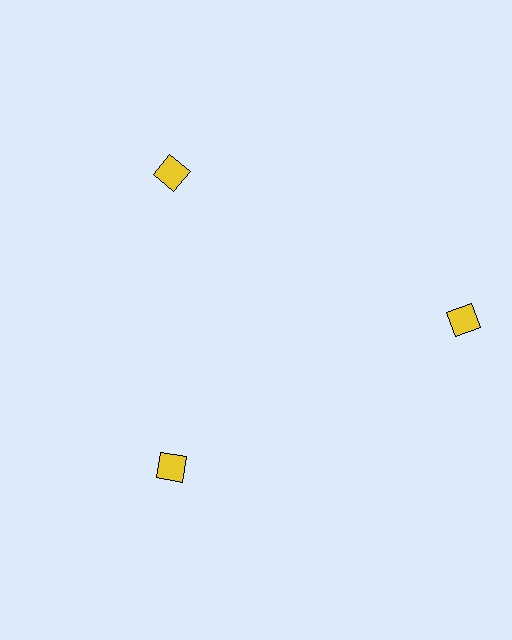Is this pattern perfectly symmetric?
No. The 3 yellow diamonds are arranged in a ring, but one element near the 3 o'clock position is pushed outward from the center, breaking the 3-fold rotational symmetry.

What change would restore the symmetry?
The symmetry would be restored by moving it inward, back onto the ring so that all 3 diamonds sit at equal angles and equal distance from the center.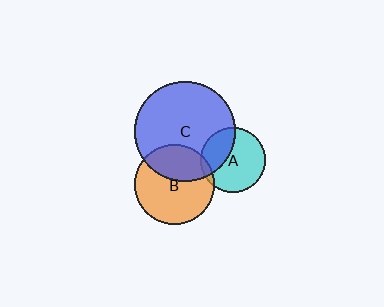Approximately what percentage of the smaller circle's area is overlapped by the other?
Approximately 5%.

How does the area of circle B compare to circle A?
Approximately 1.5 times.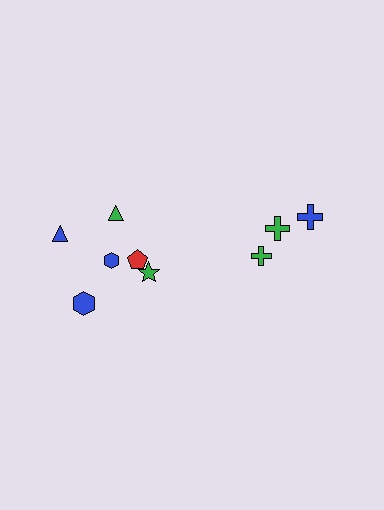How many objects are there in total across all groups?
There are 9 objects.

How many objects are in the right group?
There are 3 objects.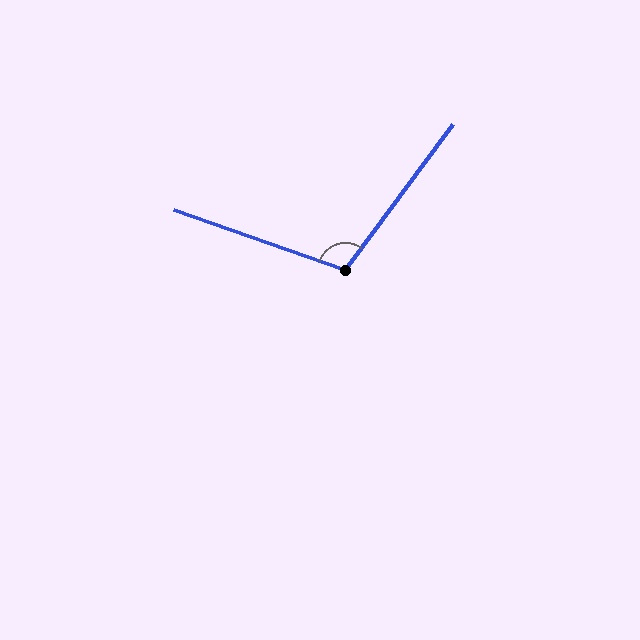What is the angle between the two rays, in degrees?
Approximately 107 degrees.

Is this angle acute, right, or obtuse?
It is obtuse.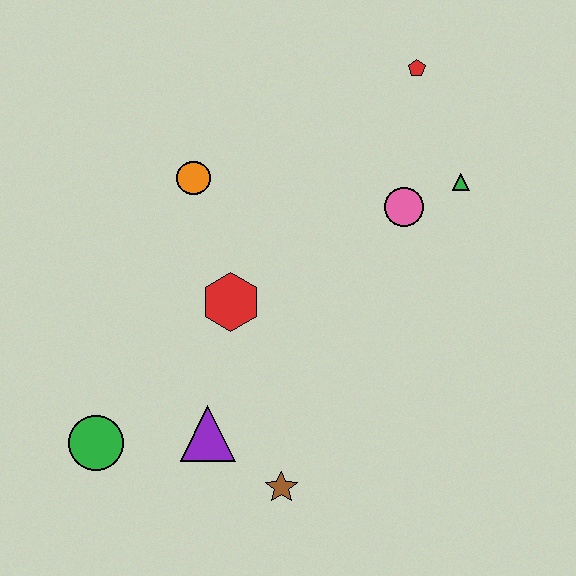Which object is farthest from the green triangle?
The green circle is farthest from the green triangle.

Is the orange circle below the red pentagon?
Yes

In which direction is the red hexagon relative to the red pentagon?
The red hexagon is below the red pentagon.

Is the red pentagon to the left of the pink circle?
No